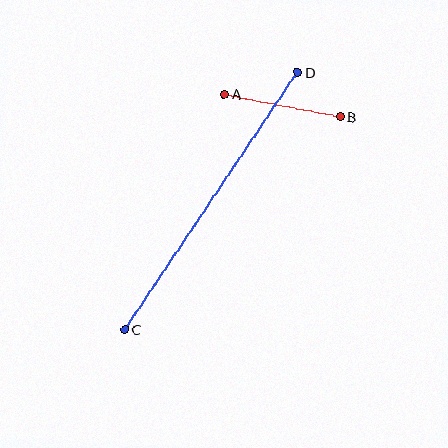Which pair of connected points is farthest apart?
Points C and D are farthest apart.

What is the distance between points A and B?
The distance is approximately 117 pixels.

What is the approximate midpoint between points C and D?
The midpoint is at approximately (211, 201) pixels.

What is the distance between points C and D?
The distance is approximately 310 pixels.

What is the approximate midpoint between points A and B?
The midpoint is at approximately (282, 105) pixels.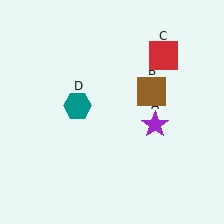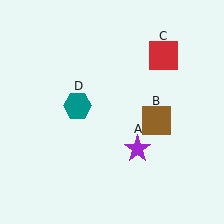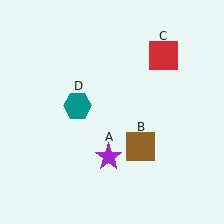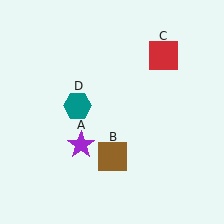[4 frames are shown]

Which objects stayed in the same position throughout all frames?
Red square (object C) and teal hexagon (object D) remained stationary.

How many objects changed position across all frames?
2 objects changed position: purple star (object A), brown square (object B).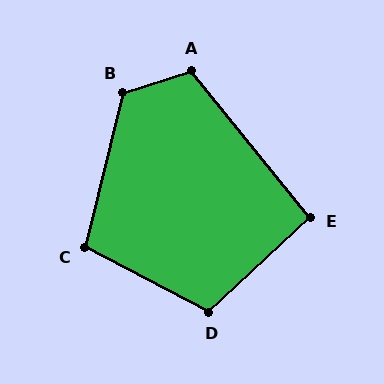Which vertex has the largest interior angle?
B, at approximately 121 degrees.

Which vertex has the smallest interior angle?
E, at approximately 94 degrees.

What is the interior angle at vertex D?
Approximately 110 degrees (obtuse).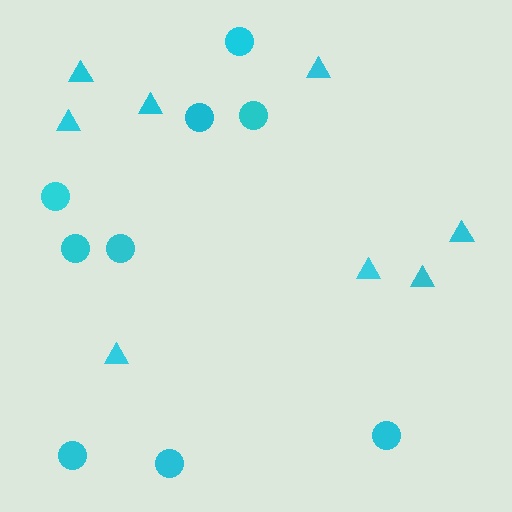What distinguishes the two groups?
There are 2 groups: one group of circles (9) and one group of triangles (8).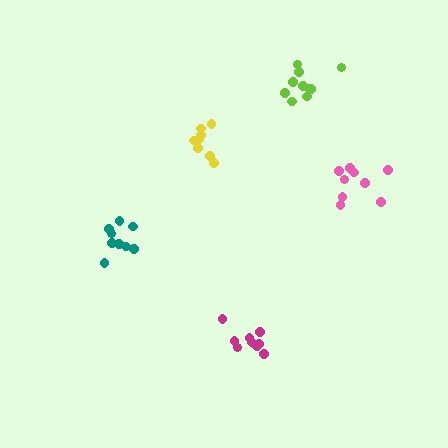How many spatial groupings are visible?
There are 5 spatial groupings.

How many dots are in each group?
Group 1: 9 dots, Group 2: 9 dots, Group 3: 10 dots, Group 4: 8 dots, Group 5: 9 dots (45 total).